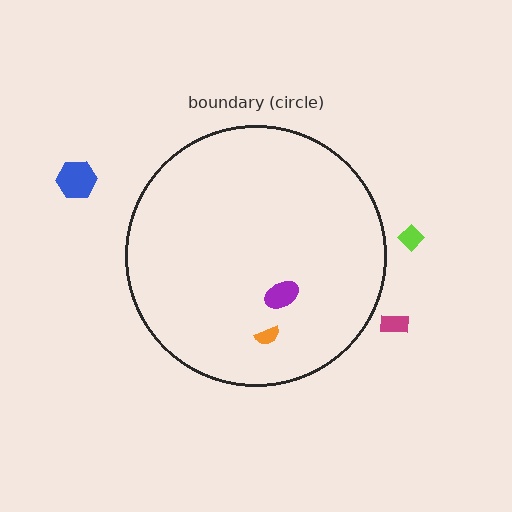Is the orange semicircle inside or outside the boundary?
Inside.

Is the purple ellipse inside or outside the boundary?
Inside.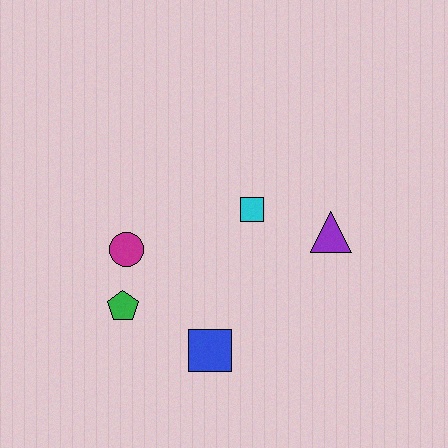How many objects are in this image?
There are 5 objects.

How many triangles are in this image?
There is 1 triangle.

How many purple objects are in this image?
There is 1 purple object.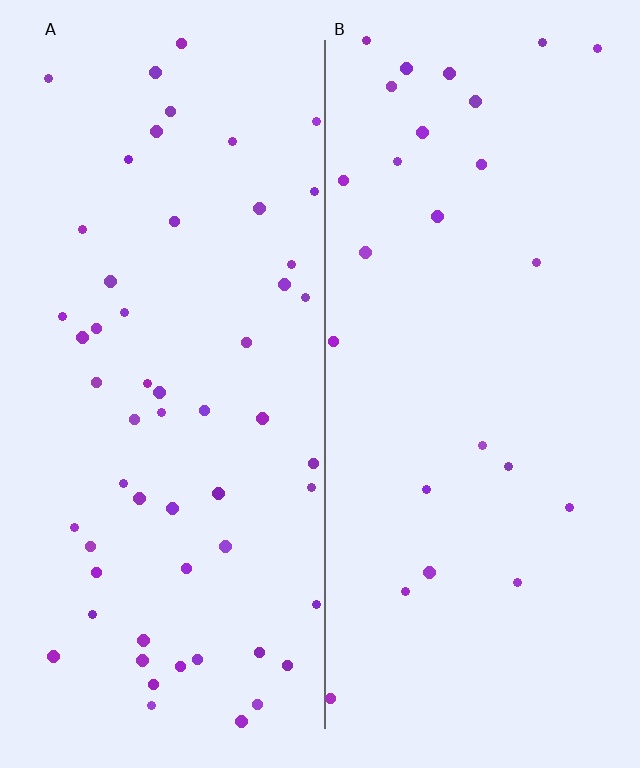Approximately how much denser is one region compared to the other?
Approximately 2.2× — region A over region B.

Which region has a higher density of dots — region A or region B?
A (the left).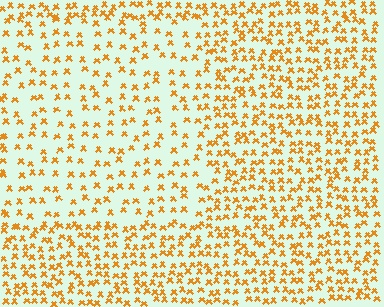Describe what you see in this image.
The image contains small orange elements arranged at two different densities. A rectangle-shaped region is visible where the elements are less densely packed than the surrounding area.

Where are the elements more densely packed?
The elements are more densely packed outside the rectangle boundary.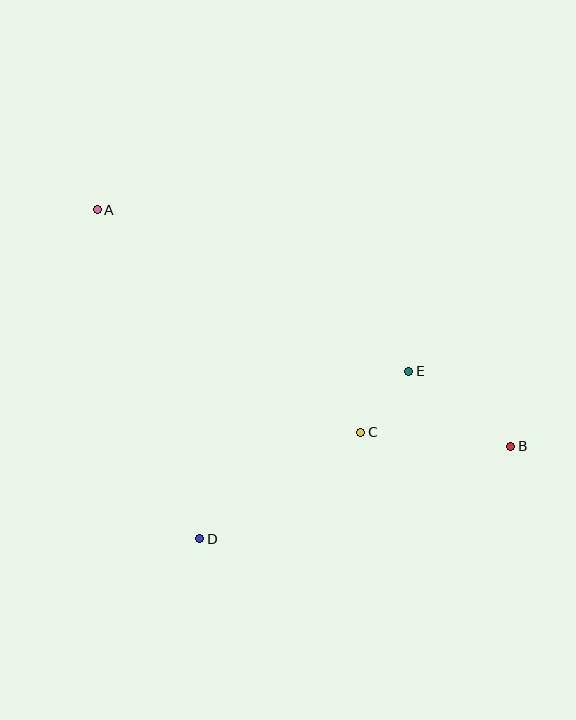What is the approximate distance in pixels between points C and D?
The distance between C and D is approximately 193 pixels.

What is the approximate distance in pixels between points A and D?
The distance between A and D is approximately 344 pixels.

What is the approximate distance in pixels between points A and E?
The distance between A and E is approximately 351 pixels.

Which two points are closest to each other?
Points C and E are closest to each other.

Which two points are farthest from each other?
Points A and B are farthest from each other.